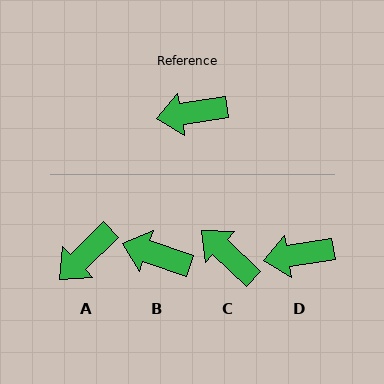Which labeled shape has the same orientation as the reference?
D.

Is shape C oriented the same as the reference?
No, it is off by about 52 degrees.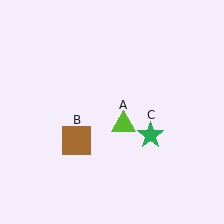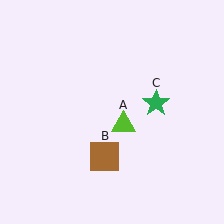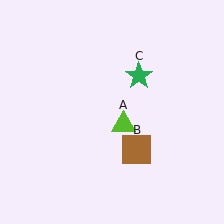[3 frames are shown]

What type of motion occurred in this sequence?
The brown square (object B), green star (object C) rotated counterclockwise around the center of the scene.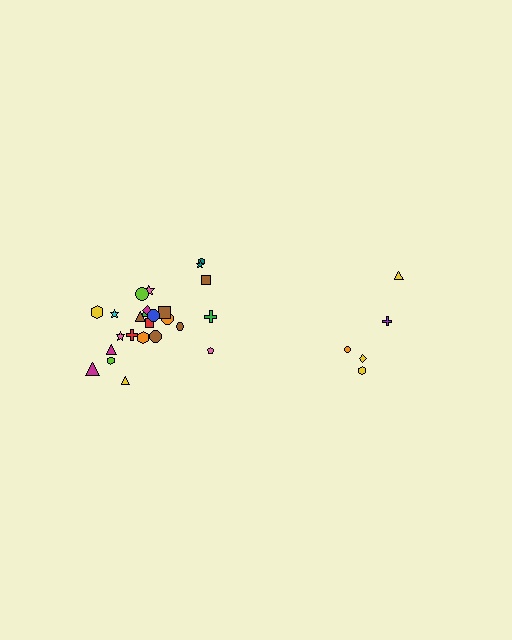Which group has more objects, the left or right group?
The left group.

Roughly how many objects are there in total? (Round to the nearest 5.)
Roughly 30 objects in total.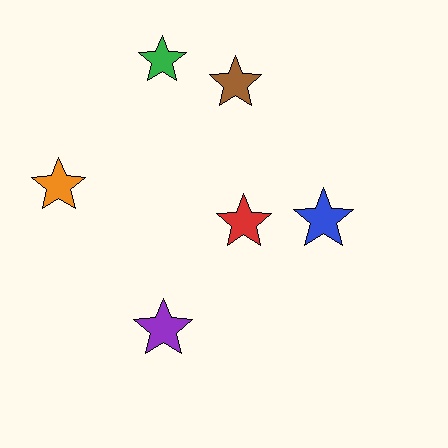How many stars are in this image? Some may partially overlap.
There are 6 stars.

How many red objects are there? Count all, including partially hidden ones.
There is 1 red object.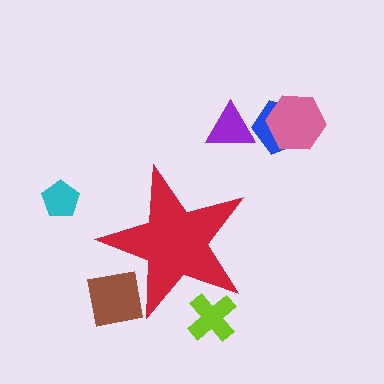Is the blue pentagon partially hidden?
No, the blue pentagon is fully visible.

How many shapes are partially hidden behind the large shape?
2 shapes are partially hidden.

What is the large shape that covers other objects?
A red star.